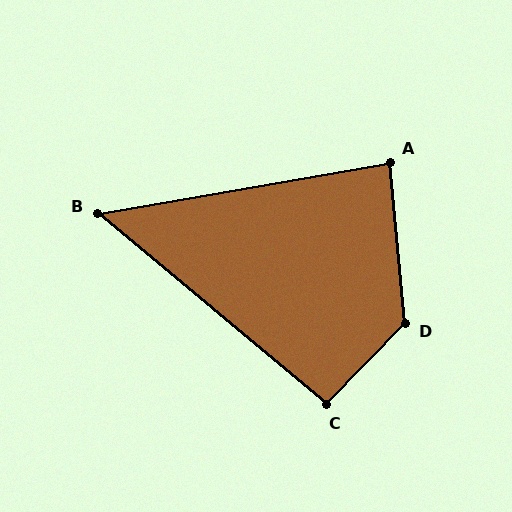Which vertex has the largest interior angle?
D, at approximately 130 degrees.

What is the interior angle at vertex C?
Approximately 95 degrees (approximately right).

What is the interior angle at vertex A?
Approximately 85 degrees (approximately right).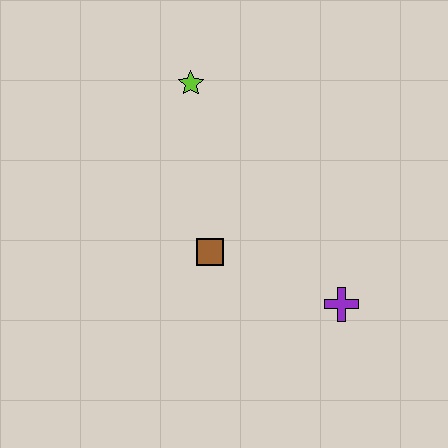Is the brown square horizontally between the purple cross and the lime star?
Yes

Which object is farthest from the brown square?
The lime star is farthest from the brown square.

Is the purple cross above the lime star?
No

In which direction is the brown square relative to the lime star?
The brown square is below the lime star.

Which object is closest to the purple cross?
The brown square is closest to the purple cross.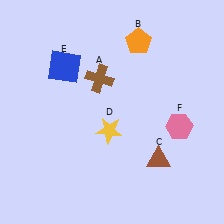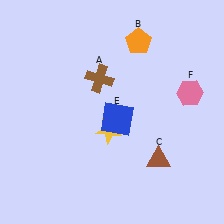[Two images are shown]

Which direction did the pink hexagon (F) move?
The pink hexagon (F) moved up.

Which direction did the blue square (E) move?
The blue square (E) moved right.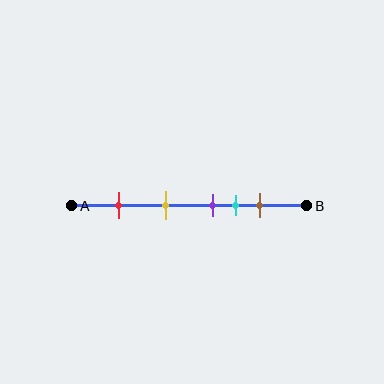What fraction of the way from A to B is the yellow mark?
The yellow mark is approximately 40% (0.4) of the way from A to B.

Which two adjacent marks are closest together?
The purple and cyan marks are the closest adjacent pair.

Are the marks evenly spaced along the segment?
No, the marks are not evenly spaced.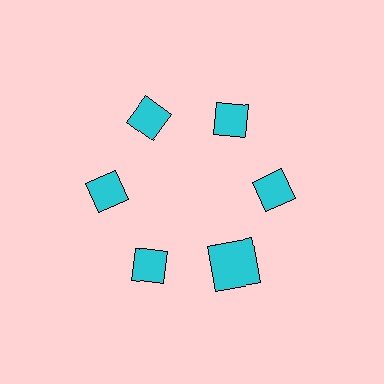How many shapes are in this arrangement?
There are 6 shapes arranged in a ring pattern.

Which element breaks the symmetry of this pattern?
The cyan square at roughly the 5 o'clock position breaks the symmetry. All other shapes are cyan diamonds.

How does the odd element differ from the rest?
It has a different shape: square instead of diamond.